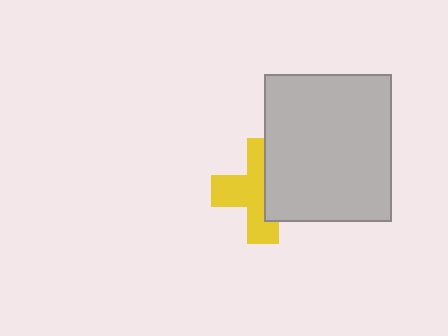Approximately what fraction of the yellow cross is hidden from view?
Roughly 44% of the yellow cross is hidden behind the light gray rectangle.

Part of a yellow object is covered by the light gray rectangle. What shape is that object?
It is a cross.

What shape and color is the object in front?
The object in front is a light gray rectangle.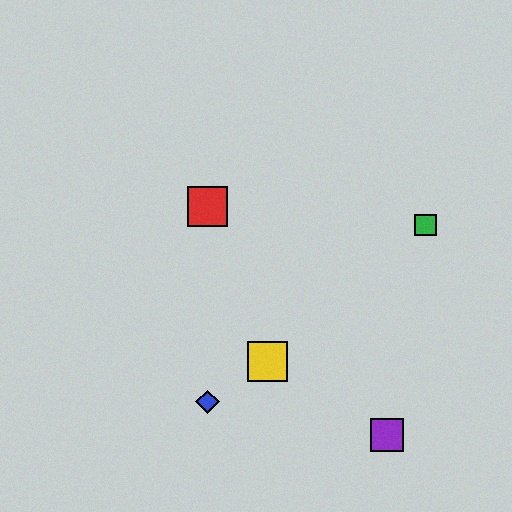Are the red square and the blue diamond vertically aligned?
Yes, both are at x≈207.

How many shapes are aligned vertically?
2 shapes (the red square, the blue diamond) are aligned vertically.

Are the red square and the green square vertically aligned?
No, the red square is at x≈207 and the green square is at x≈425.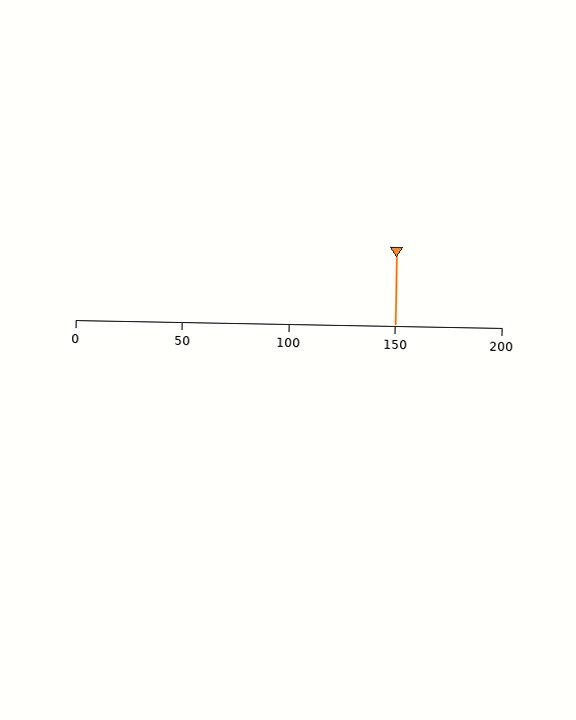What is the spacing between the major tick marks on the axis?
The major ticks are spaced 50 apart.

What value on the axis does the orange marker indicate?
The marker indicates approximately 150.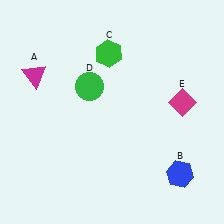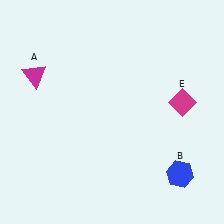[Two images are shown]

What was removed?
The green circle (D), the green hexagon (C) were removed in Image 2.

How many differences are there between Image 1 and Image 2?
There are 2 differences between the two images.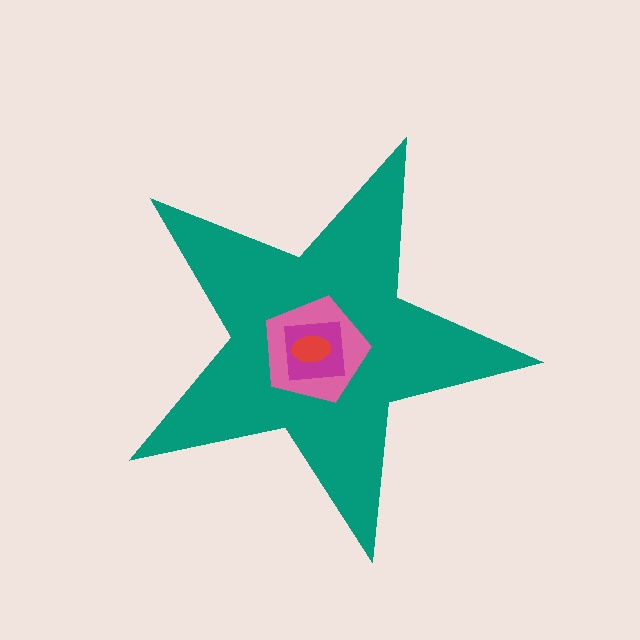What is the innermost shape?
The red ellipse.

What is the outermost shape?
The teal star.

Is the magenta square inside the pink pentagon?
Yes.